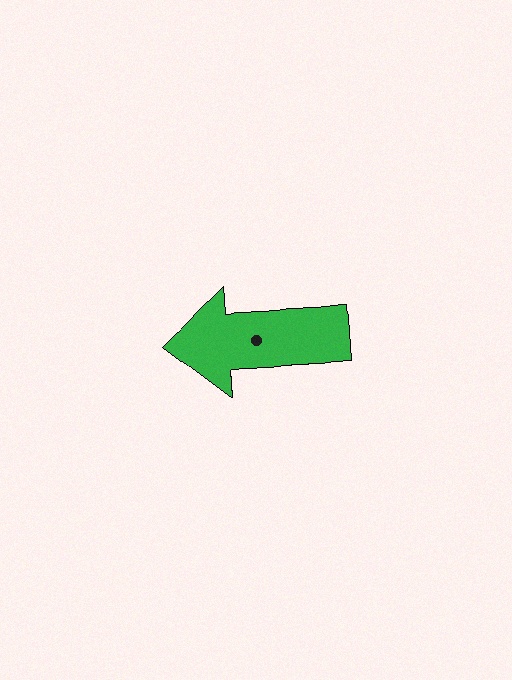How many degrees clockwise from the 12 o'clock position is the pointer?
Approximately 266 degrees.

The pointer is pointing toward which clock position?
Roughly 9 o'clock.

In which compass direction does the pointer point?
West.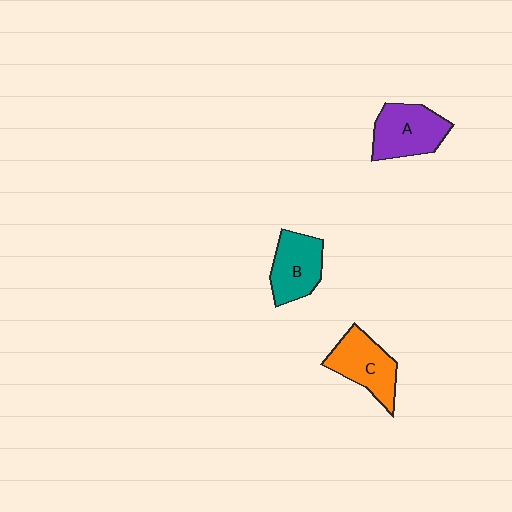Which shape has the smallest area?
Shape B (teal).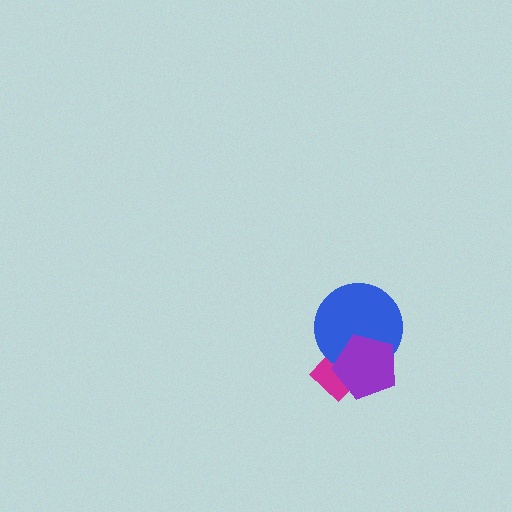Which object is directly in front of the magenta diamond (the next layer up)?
The blue circle is directly in front of the magenta diamond.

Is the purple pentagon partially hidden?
No, no other shape covers it.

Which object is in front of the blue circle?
The purple pentagon is in front of the blue circle.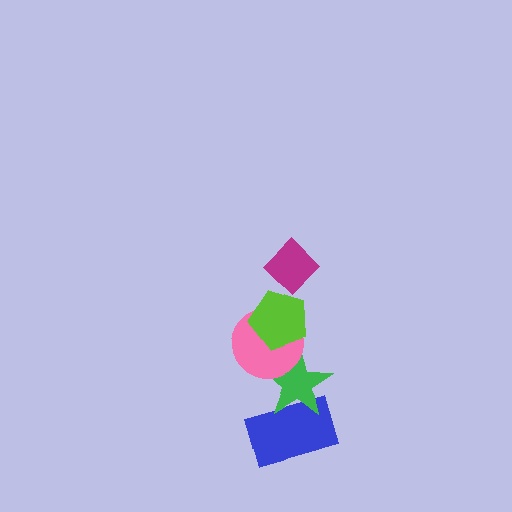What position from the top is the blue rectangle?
The blue rectangle is 5th from the top.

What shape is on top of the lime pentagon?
The magenta diamond is on top of the lime pentagon.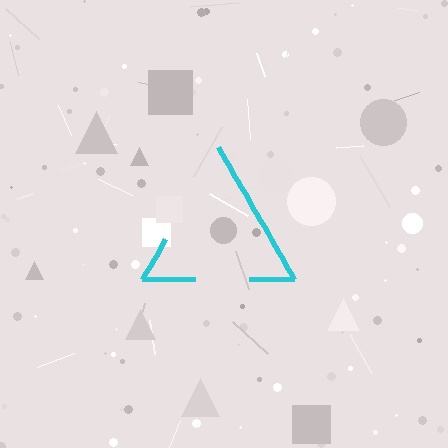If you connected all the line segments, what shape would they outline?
They would outline a triangle.